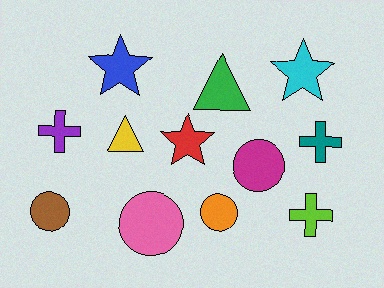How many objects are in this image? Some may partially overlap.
There are 12 objects.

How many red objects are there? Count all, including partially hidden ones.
There is 1 red object.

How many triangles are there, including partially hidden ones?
There are 2 triangles.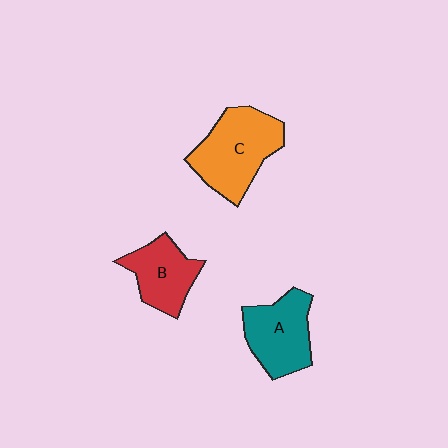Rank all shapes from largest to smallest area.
From largest to smallest: C (orange), A (teal), B (red).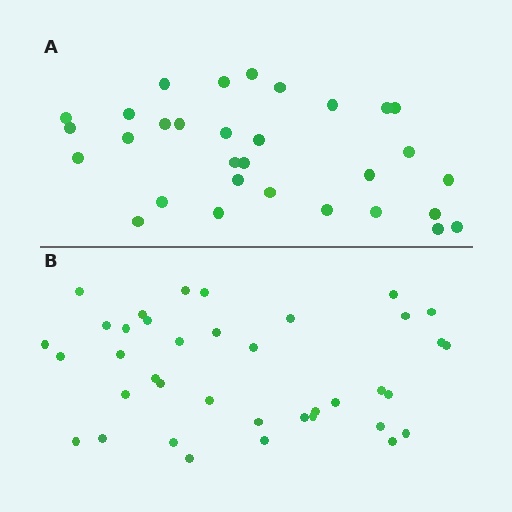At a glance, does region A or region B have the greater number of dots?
Region B (the bottom region) has more dots.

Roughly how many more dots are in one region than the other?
Region B has roughly 8 or so more dots than region A.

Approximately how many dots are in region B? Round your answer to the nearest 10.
About 40 dots. (The exact count is 38, which rounds to 40.)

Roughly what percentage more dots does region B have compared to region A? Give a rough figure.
About 25% more.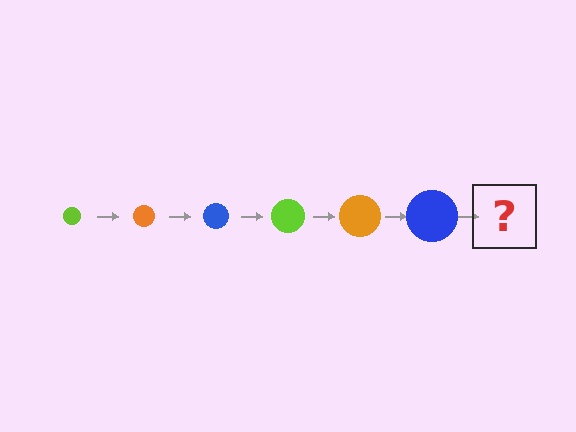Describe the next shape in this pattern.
It should be a lime circle, larger than the previous one.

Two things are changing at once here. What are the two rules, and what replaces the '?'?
The two rules are that the circle grows larger each step and the color cycles through lime, orange, and blue. The '?' should be a lime circle, larger than the previous one.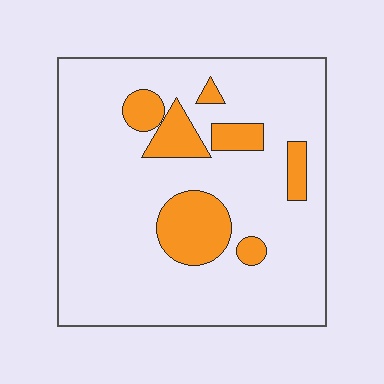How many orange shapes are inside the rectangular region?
7.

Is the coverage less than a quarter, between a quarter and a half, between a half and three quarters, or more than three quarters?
Less than a quarter.